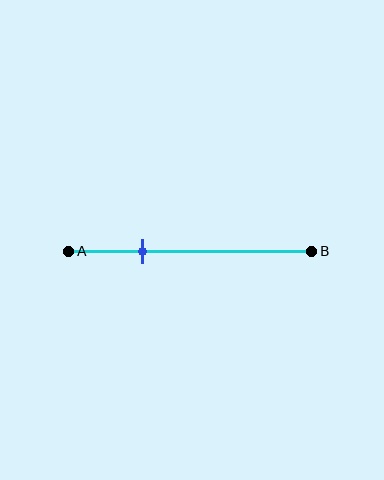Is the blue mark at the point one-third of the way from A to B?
Yes, the mark is approximately at the one-third point.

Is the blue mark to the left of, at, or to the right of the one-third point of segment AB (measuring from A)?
The blue mark is approximately at the one-third point of segment AB.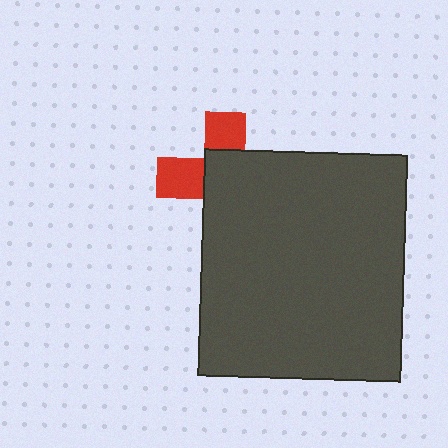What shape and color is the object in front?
The object in front is a dark gray rectangle.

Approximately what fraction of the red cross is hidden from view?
Roughly 63% of the red cross is hidden behind the dark gray rectangle.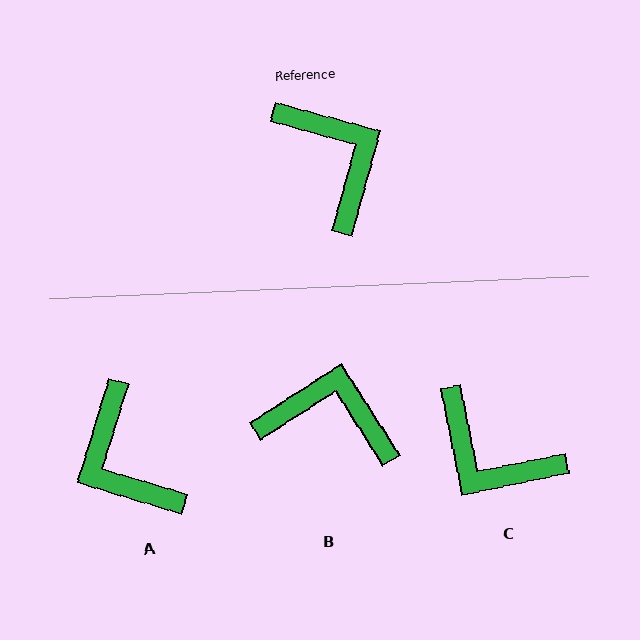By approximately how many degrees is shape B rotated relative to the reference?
Approximately 48 degrees counter-clockwise.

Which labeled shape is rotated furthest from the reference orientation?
A, about 178 degrees away.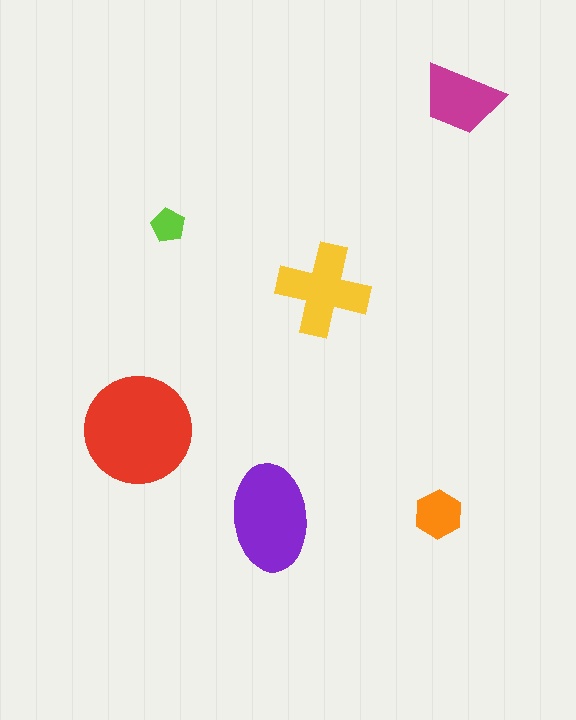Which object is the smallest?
The lime pentagon.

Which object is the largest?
The red circle.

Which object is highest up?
The magenta trapezoid is topmost.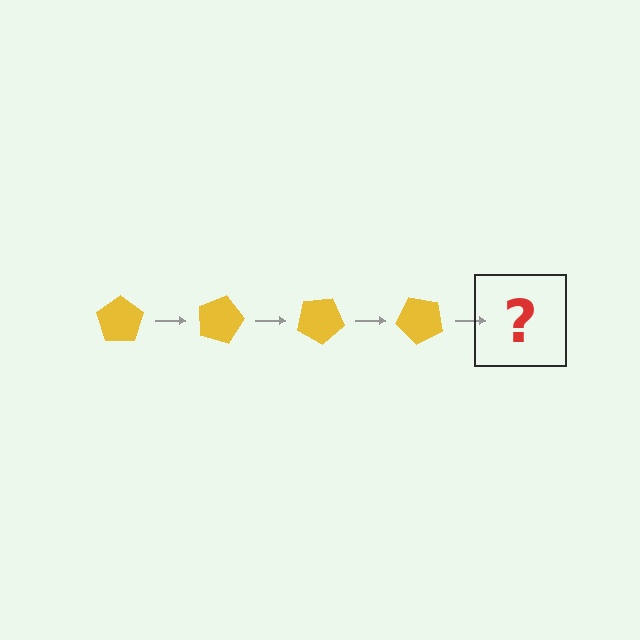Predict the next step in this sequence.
The next step is a yellow pentagon rotated 60 degrees.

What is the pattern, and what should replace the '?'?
The pattern is that the pentagon rotates 15 degrees each step. The '?' should be a yellow pentagon rotated 60 degrees.